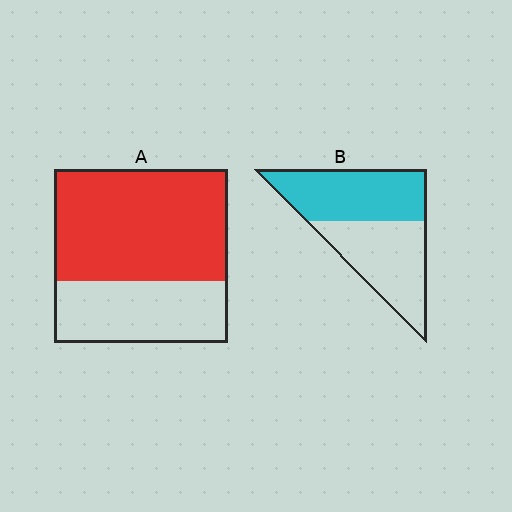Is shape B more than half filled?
Roughly half.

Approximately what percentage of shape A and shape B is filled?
A is approximately 65% and B is approximately 50%.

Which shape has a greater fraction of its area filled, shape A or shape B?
Shape A.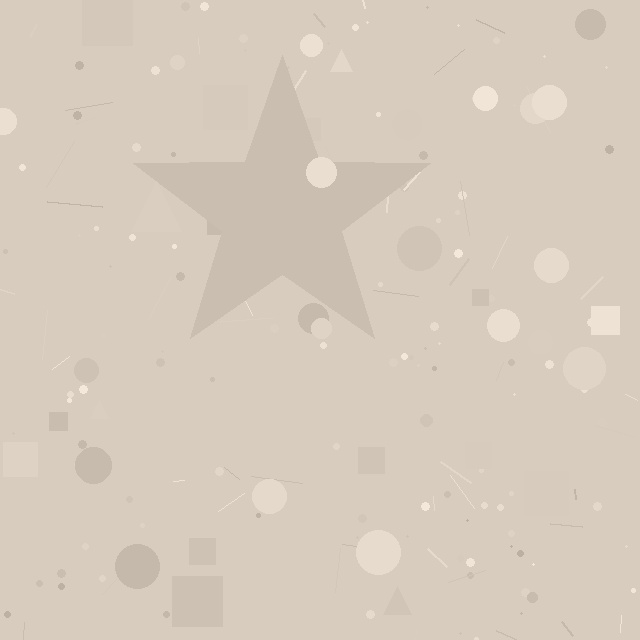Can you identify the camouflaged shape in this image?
The camouflaged shape is a star.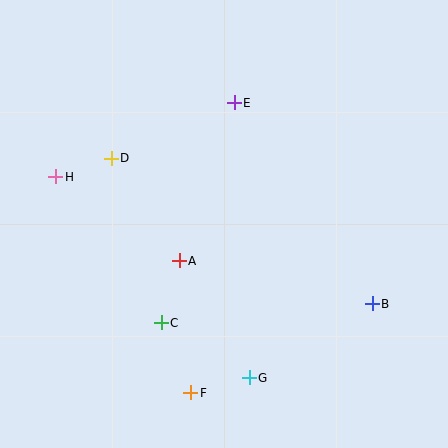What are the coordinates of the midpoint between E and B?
The midpoint between E and B is at (303, 203).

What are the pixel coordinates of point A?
Point A is at (179, 261).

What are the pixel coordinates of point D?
Point D is at (111, 158).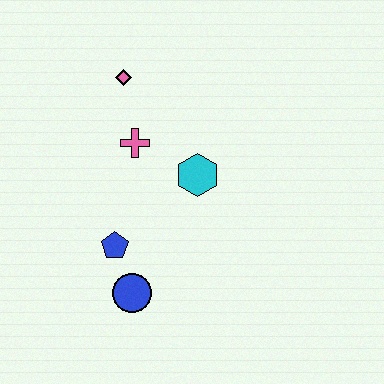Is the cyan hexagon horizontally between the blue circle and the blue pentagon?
No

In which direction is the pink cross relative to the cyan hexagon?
The pink cross is to the left of the cyan hexagon.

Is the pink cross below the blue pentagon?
No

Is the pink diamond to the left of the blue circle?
Yes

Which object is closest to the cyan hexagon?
The pink cross is closest to the cyan hexagon.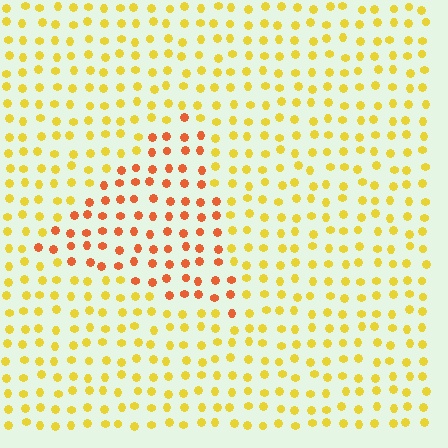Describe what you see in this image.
The image is filled with small yellow elements in a uniform arrangement. A triangle-shaped region is visible where the elements are tinted to a slightly different hue, forming a subtle color boundary.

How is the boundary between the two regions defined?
The boundary is defined purely by a slight shift in hue (about 38 degrees). Spacing, size, and orientation are identical on both sides.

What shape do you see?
I see a triangle.